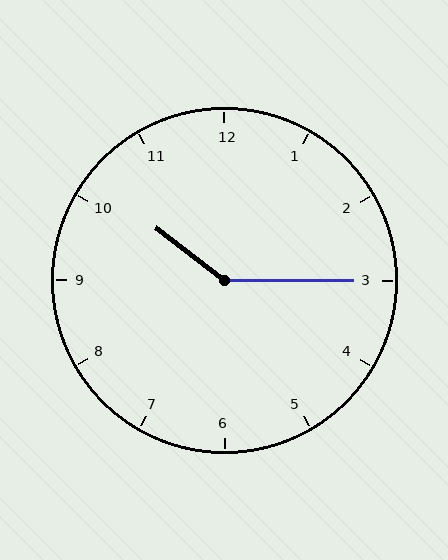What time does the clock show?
10:15.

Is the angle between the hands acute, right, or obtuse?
It is obtuse.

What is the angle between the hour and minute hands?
Approximately 142 degrees.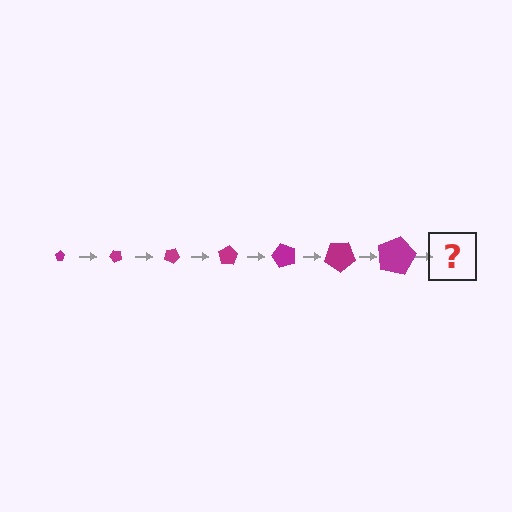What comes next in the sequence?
The next element should be a pentagon, larger than the previous one and rotated 350 degrees from the start.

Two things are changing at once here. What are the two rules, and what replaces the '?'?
The two rules are that the pentagon grows larger each step and it rotates 50 degrees each step. The '?' should be a pentagon, larger than the previous one and rotated 350 degrees from the start.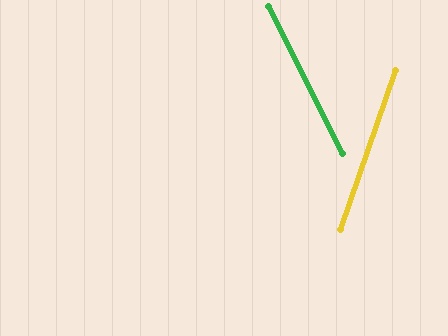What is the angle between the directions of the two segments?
Approximately 46 degrees.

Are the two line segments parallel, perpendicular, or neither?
Neither parallel nor perpendicular — they differ by about 46°.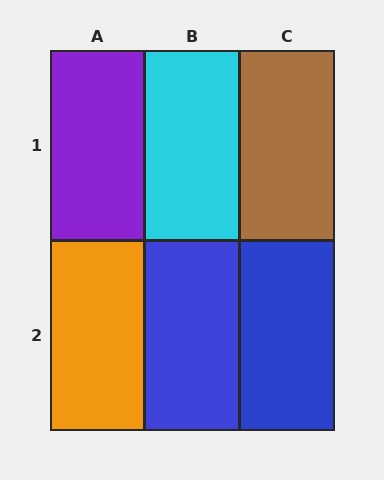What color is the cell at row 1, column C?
Brown.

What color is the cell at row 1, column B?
Cyan.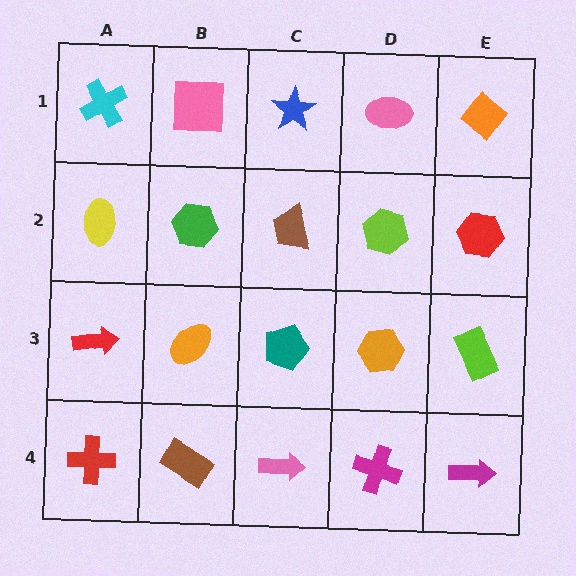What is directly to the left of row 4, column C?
A brown rectangle.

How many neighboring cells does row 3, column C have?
4.